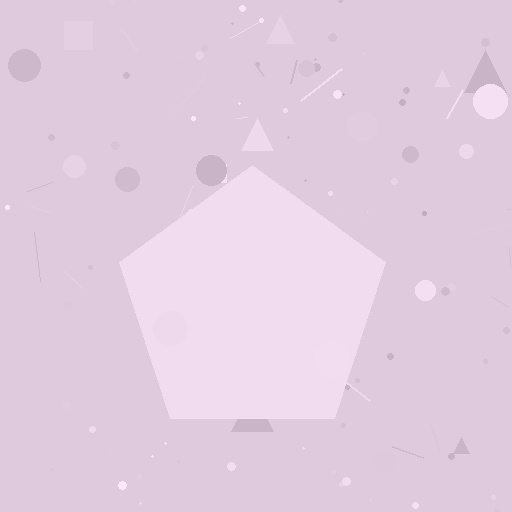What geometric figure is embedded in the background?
A pentagon is embedded in the background.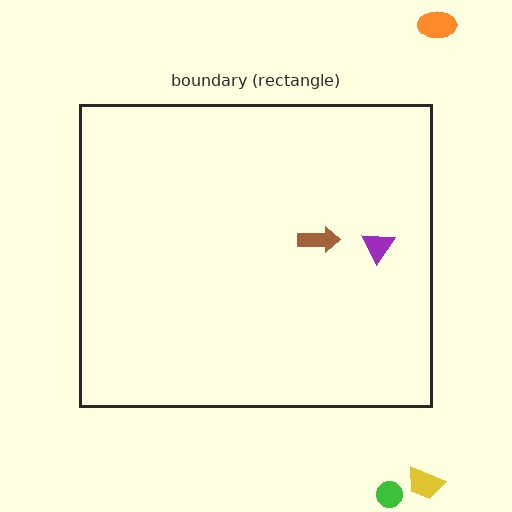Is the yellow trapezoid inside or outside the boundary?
Outside.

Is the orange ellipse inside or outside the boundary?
Outside.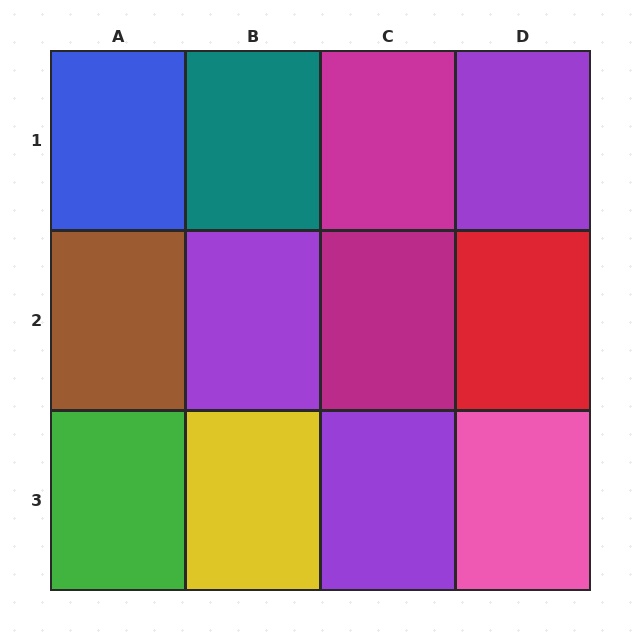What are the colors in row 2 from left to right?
Brown, purple, magenta, red.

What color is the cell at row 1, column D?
Purple.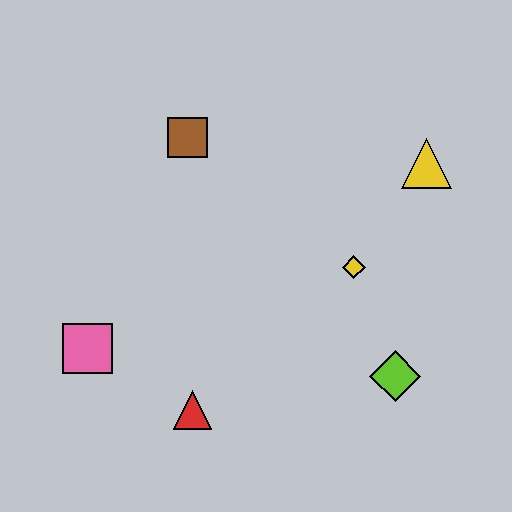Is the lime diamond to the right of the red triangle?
Yes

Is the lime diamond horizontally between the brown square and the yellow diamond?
No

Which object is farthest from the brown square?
The lime diamond is farthest from the brown square.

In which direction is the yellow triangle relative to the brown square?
The yellow triangle is to the right of the brown square.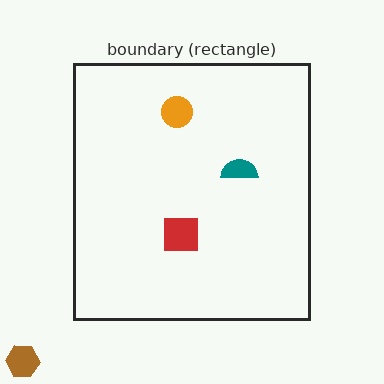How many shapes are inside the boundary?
3 inside, 1 outside.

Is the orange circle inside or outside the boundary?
Inside.